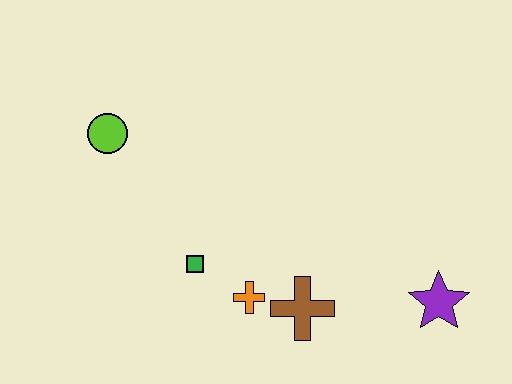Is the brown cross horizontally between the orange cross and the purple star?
Yes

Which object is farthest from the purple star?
The lime circle is farthest from the purple star.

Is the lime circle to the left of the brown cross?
Yes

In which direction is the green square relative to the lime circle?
The green square is below the lime circle.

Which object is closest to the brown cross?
The orange cross is closest to the brown cross.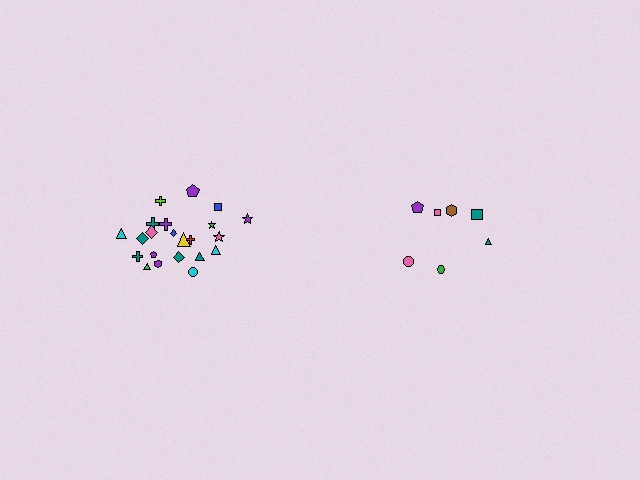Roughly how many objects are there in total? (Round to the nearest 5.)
Roughly 30 objects in total.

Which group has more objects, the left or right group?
The left group.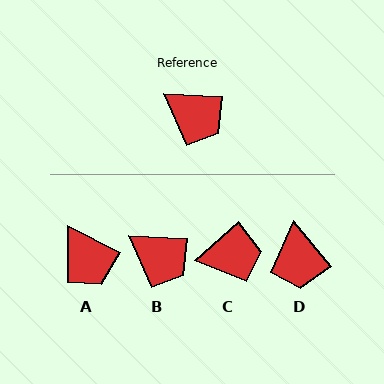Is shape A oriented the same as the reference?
No, it is off by about 24 degrees.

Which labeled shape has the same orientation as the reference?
B.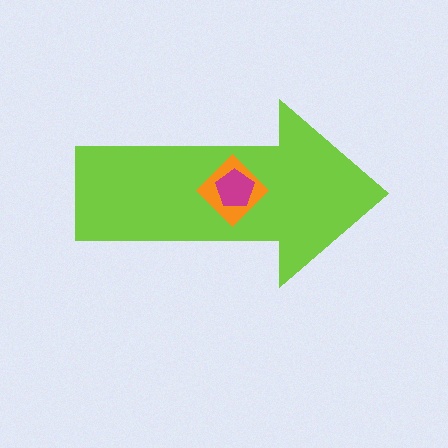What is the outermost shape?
The lime arrow.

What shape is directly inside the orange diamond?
The magenta pentagon.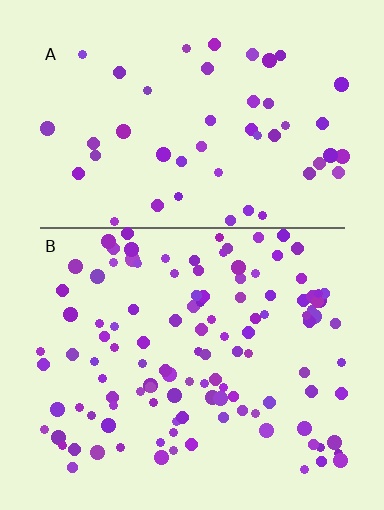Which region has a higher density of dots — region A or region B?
B (the bottom).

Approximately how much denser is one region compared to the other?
Approximately 2.4× — region B over region A.